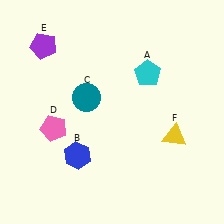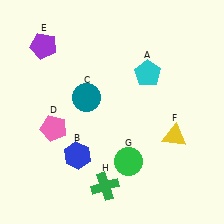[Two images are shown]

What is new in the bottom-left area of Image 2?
A green cross (H) was added in the bottom-left area of Image 2.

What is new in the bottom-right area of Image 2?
A green circle (G) was added in the bottom-right area of Image 2.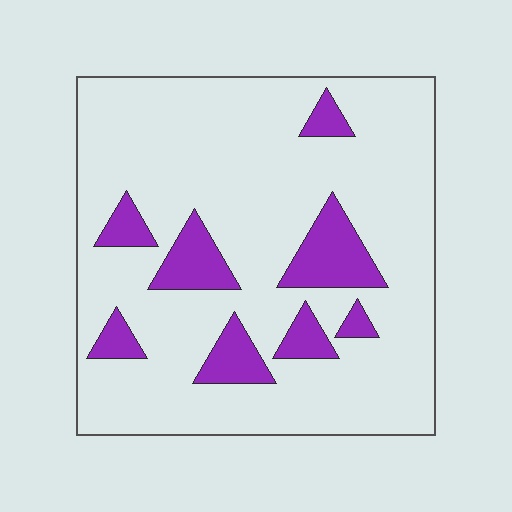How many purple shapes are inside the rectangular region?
8.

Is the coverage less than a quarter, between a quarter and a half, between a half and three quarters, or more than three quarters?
Less than a quarter.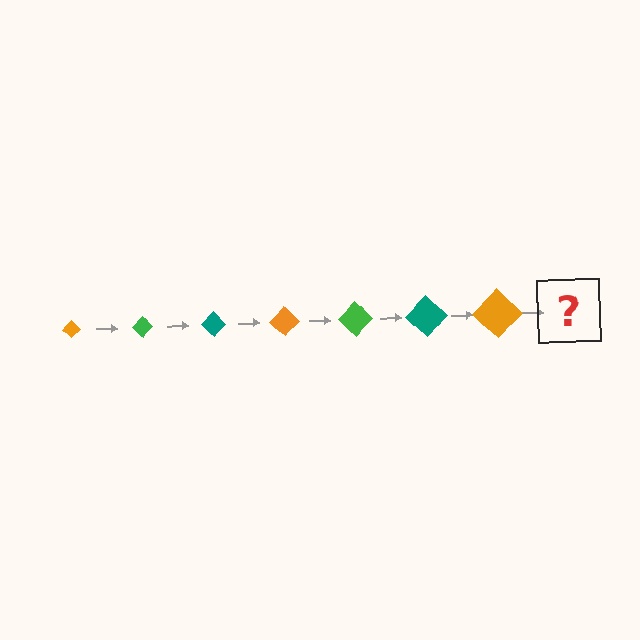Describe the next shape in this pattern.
It should be a green diamond, larger than the previous one.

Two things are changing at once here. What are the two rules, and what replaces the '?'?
The two rules are that the diamond grows larger each step and the color cycles through orange, green, and teal. The '?' should be a green diamond, larger than the previous one.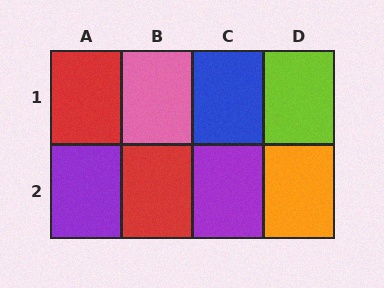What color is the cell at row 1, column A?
Red.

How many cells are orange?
1 cell is orange.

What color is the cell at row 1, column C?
Blue.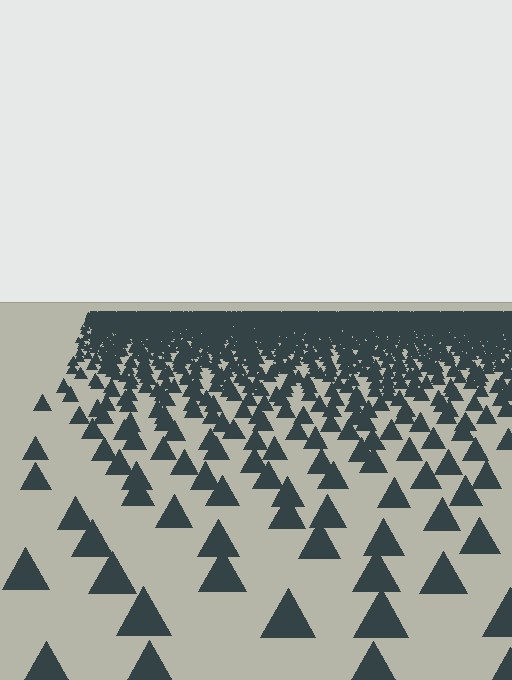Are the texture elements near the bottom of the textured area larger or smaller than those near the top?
Larger. Near the bottom, elements are closer to the viewer and appear at a bigger on-screen size.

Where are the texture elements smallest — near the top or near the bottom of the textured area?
Near the top.